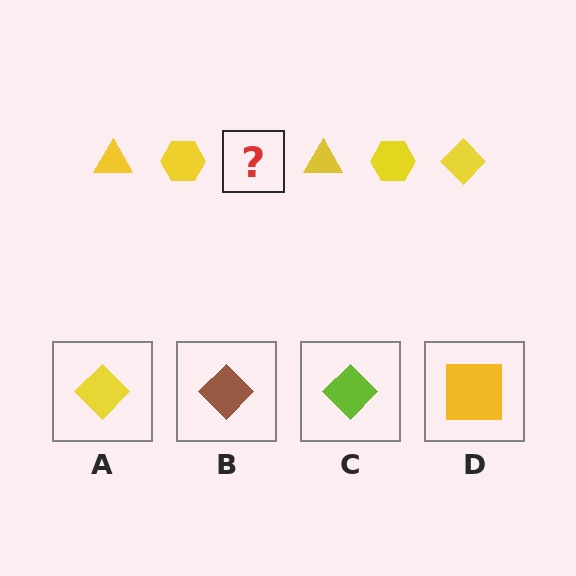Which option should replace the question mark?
Option A.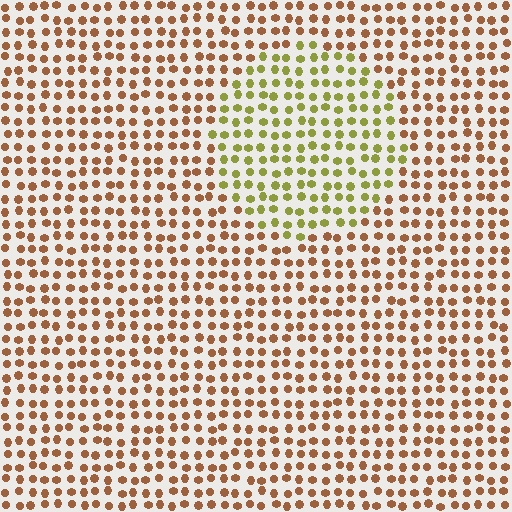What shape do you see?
I see a circle.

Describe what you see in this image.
The image is filled with small brown elements in a uniform arrangement. A circle-shaped region is visible where the elements are tinted to a slightly different hue, forming a subtle color boundary.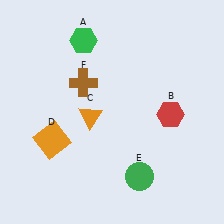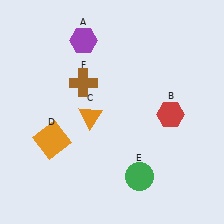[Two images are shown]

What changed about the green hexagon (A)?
In Image 1, A is green. In Image 2, it changed to purple.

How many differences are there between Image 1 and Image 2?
There is 1 difference between the two images.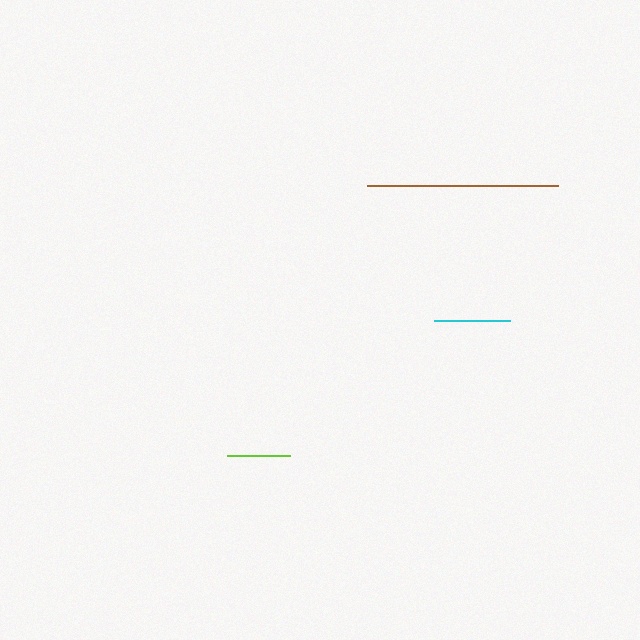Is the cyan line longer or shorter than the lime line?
The cyan line is longer than the lime line.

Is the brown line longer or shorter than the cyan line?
The brown line is longer than the cyan line.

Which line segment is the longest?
The brown line is the longest at approximately 192 pixels.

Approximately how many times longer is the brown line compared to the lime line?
The brown line is approximately 3.0 times the length of the lime line.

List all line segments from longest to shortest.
From longest to shortest: brown, cyan, lime.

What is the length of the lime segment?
The lime segment is approximately 63 pixels long.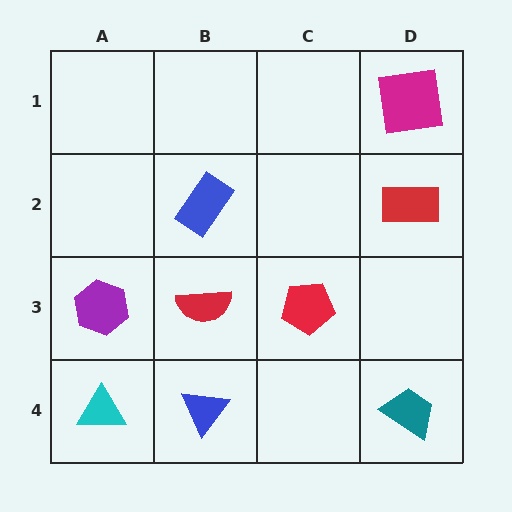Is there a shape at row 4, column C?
No, that cell is empty.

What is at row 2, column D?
A red rectangle.